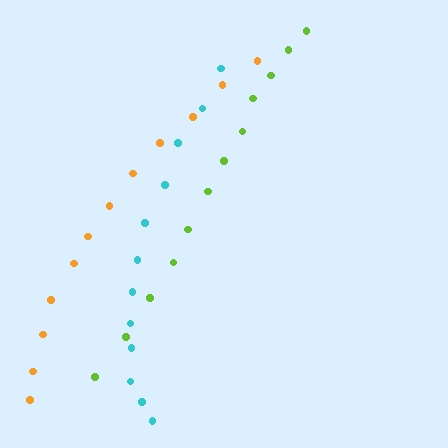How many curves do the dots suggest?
There are 3 distinct paths.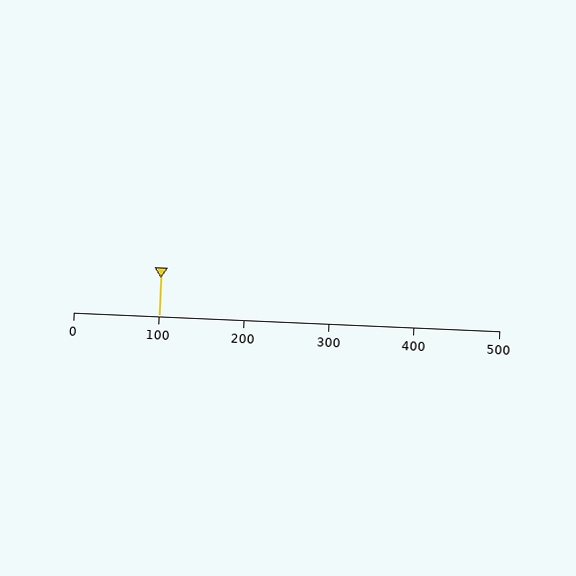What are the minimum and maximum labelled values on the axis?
The axis runs from 0 to 500.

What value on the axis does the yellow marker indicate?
The marker indicates approximately 100.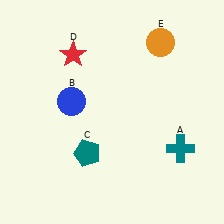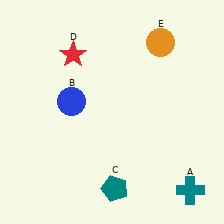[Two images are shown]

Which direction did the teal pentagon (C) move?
The teal pentagon (C) moved down.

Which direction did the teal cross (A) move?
The teal cross (A) moved down.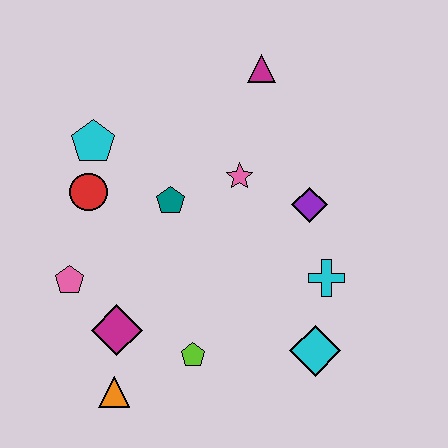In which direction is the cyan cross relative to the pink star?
The cyan cross is below the pink star.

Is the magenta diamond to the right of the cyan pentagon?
Yes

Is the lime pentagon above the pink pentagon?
No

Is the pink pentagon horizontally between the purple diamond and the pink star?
No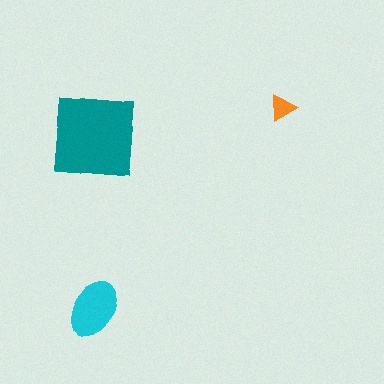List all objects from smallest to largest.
The orange triangle, the cyan ellipse, the teal square.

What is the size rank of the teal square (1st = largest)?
1st.